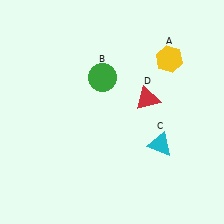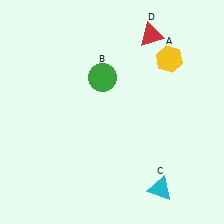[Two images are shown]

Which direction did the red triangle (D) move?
The red triangle (D) moved up.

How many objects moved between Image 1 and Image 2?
2 objects moved between the two images.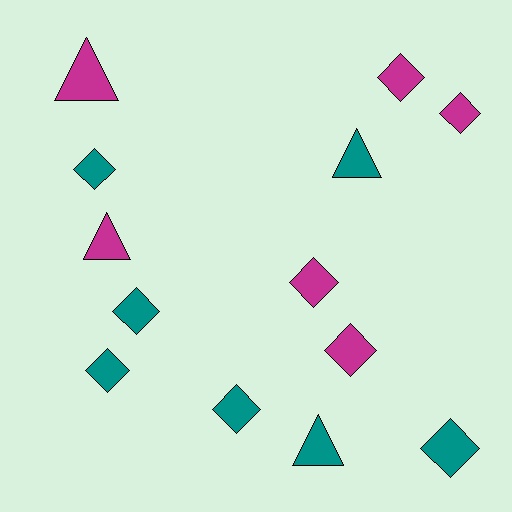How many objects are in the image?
There are 13 objects.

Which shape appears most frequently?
Diamond, with 9 objects.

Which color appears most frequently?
Teal, with 7 objects.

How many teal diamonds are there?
There are 5 teal diamonds.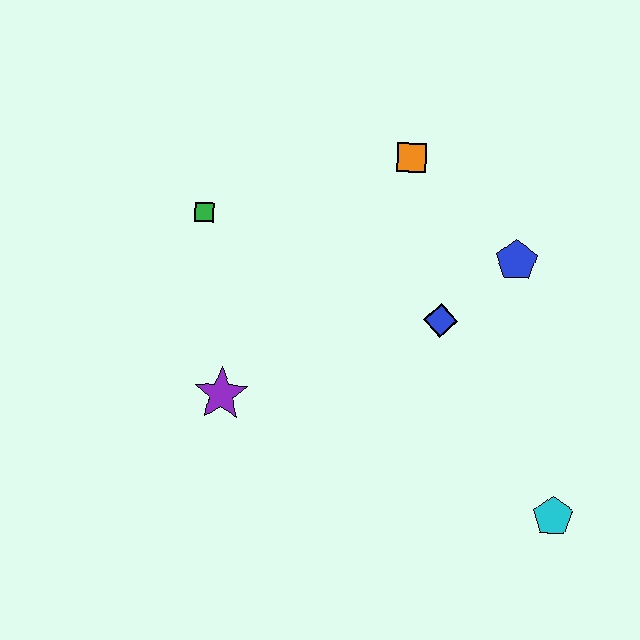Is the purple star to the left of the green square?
No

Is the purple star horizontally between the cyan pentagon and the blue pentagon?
No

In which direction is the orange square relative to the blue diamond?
The orange square is above the blue diamond.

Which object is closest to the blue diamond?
The blue pentagon is closest to the blue diamond.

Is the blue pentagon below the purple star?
No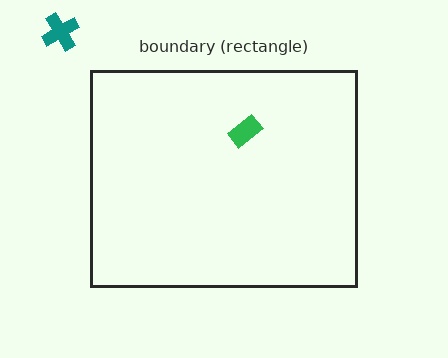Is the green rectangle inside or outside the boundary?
Inside.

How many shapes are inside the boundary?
1 inside, 1 outside.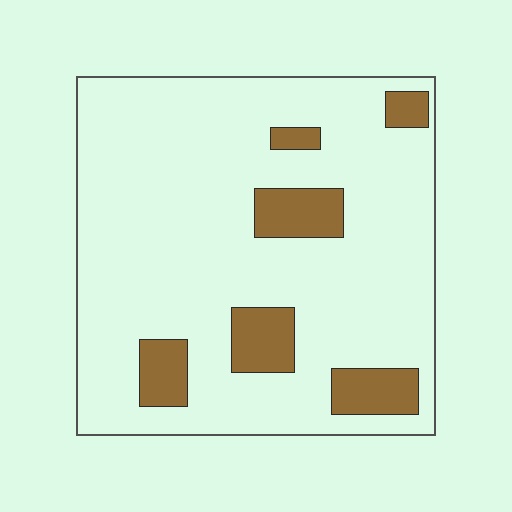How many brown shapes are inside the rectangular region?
6.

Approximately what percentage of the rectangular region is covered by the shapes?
Approximately 15%.